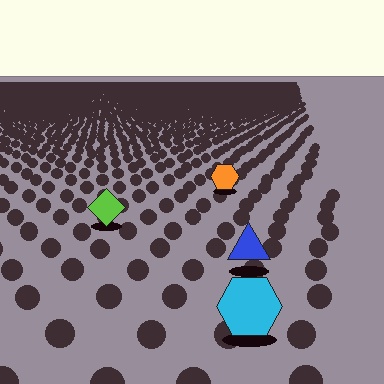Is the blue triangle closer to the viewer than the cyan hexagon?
No. The cyan hexagon is closer — you can tell from the texture gradient: the ground texture is coarser near it.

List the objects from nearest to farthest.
From nearest to farthest: the cyan hexagon, the blue triangle, the lime diamond, the orange hexagon.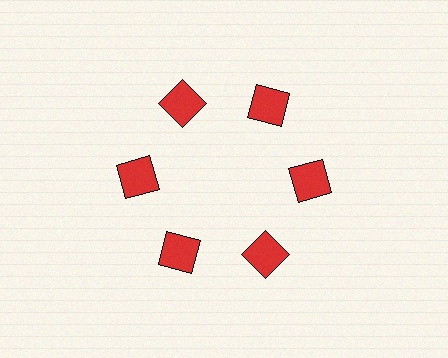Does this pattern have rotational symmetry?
Yes, this pattern has 6-fold rotational symmetry. It looks the same after rotating 60 degrees around the center.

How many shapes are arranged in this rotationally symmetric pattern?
There are 6 shapes, arranged in 6 groups of 1.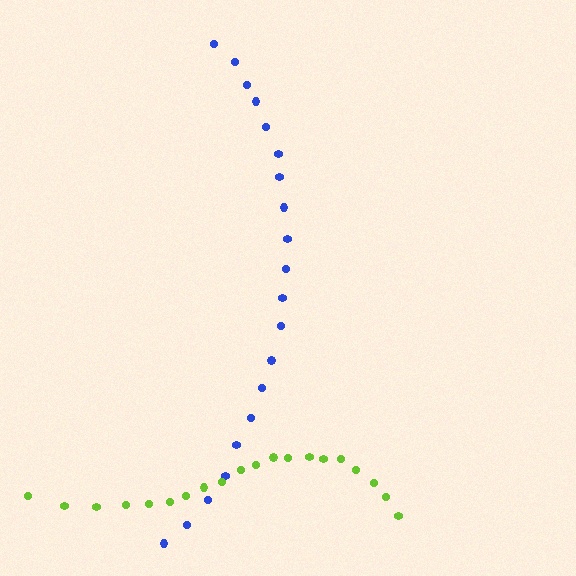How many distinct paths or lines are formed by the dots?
There are 2 distinct paths.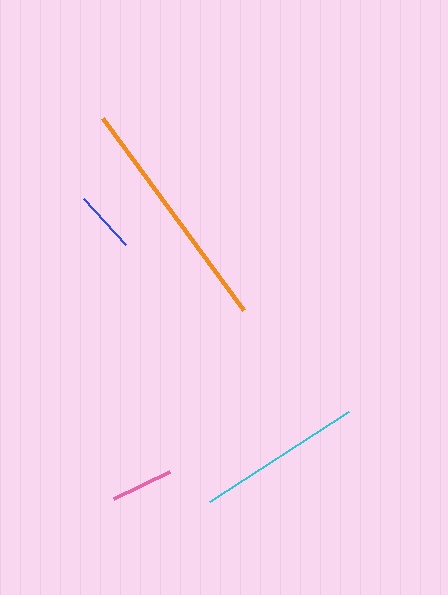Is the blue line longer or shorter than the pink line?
The pink line is longer than the blue line.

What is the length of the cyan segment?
The cyan segment is approximately 166 pixels long.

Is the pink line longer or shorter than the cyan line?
The cyan line is longer than the pink line.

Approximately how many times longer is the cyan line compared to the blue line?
The cyan line is approximately 2.7 times the length of the blue line.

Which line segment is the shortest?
The blue line is the shortest at approximately 62 pixels.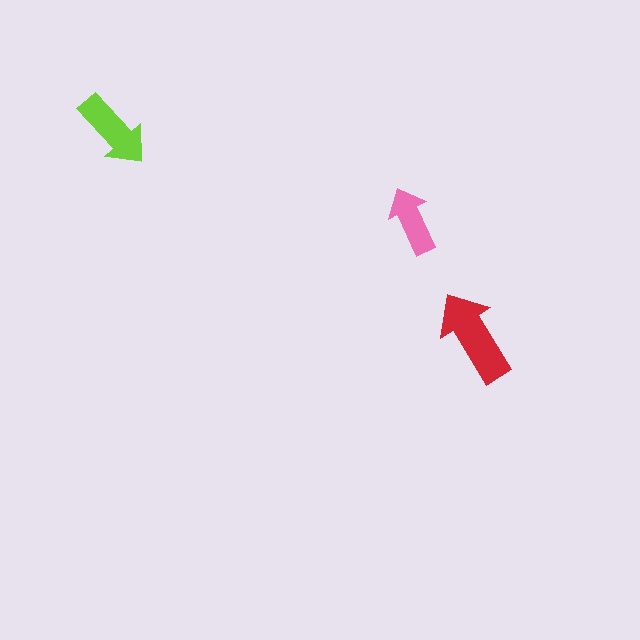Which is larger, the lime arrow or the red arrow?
The red one.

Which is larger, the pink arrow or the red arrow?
The red one.